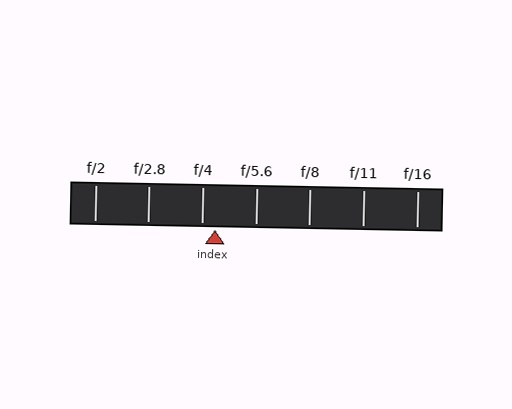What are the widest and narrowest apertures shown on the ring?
The widest aperture shown is f/2 and the narrowest is f/16.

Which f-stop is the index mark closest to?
The index mark is closest to f/4.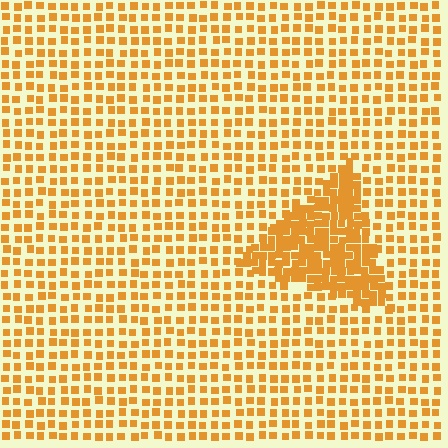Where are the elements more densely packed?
The elements are more densely packed inside the triangle boundary.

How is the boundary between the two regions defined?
The boundary is defined by a change in element density (approximately 2.2x ratio). All elements are the same color, size, and shape.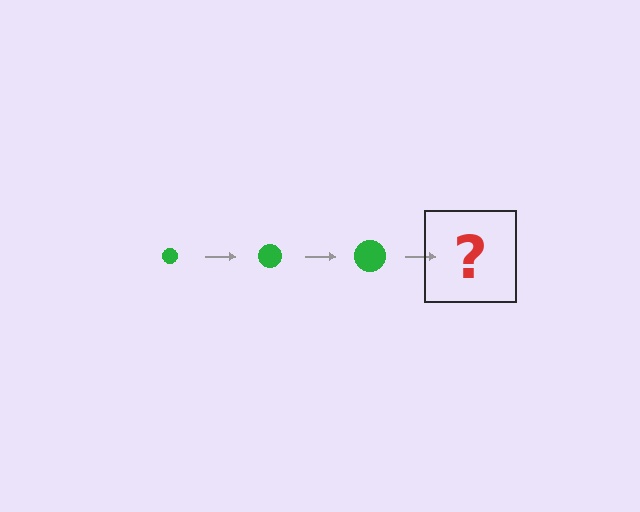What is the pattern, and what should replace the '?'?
The pattern is that the circle gets progressively larger each step. The '?' should be a green circle, larger than the previous one.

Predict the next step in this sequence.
The next step is a green circle, larger than the previous one.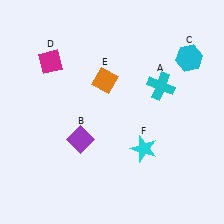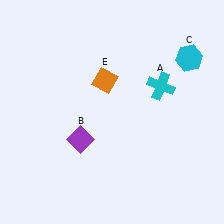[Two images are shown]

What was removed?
The magenta diamond (D), the cyan star (F) were removed in Image 2.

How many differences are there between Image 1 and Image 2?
There are 2 differences between the two images.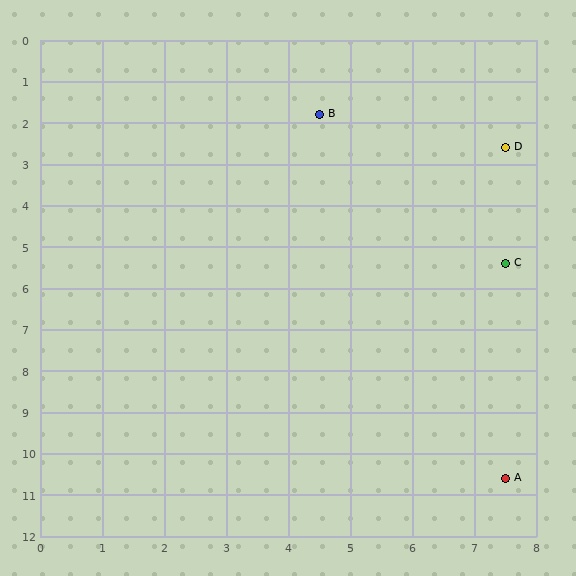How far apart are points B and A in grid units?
Points B and A are about 9.3 grid units apart.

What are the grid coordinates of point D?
Point D is at approximately (7.5, 2.6).